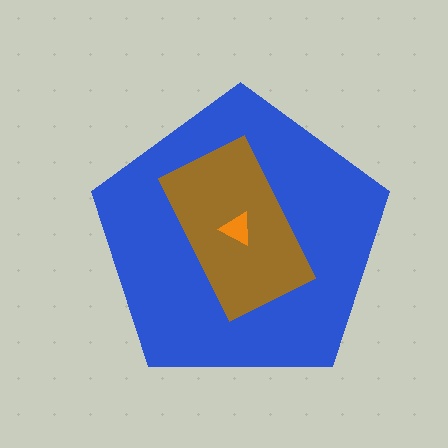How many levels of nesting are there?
3.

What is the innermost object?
The orange triangle.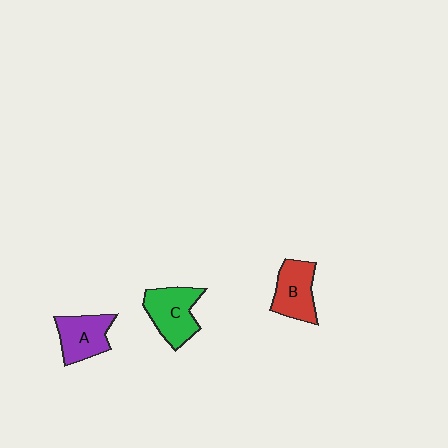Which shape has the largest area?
Shape C (green).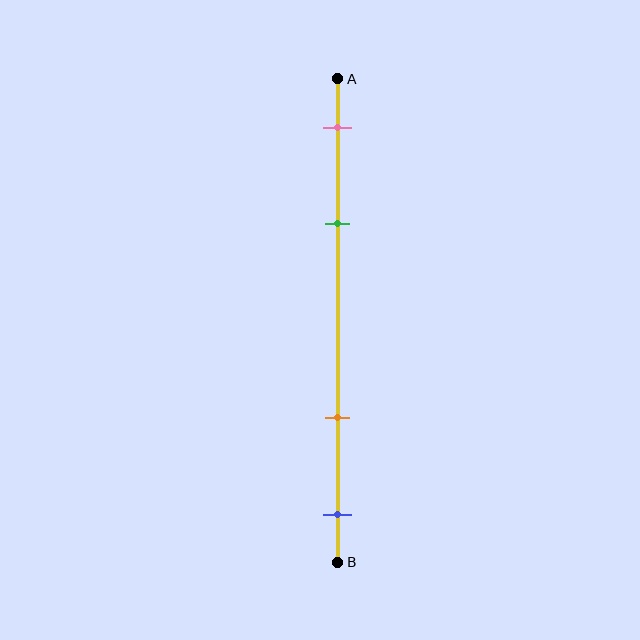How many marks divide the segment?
There are 4 marks dividing the segment.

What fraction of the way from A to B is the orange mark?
The orange mark is approximately 70% (0.7) of the way from A to B.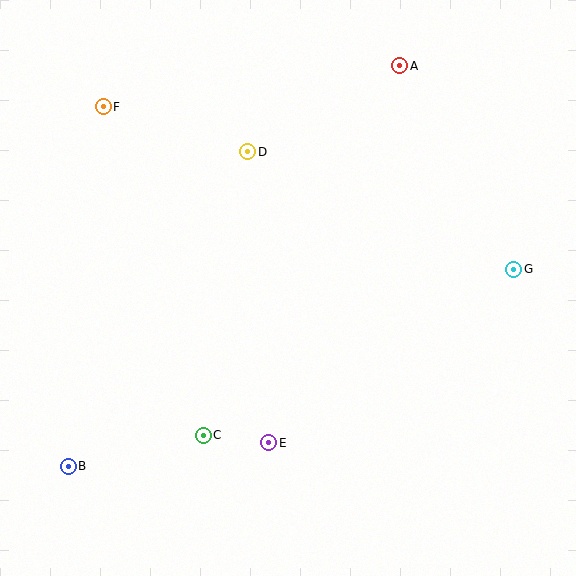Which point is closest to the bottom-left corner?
Point B is closest to the bottom-left corner.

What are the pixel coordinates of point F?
Point F is at (103, 107).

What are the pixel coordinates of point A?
Point A is at (400, 66).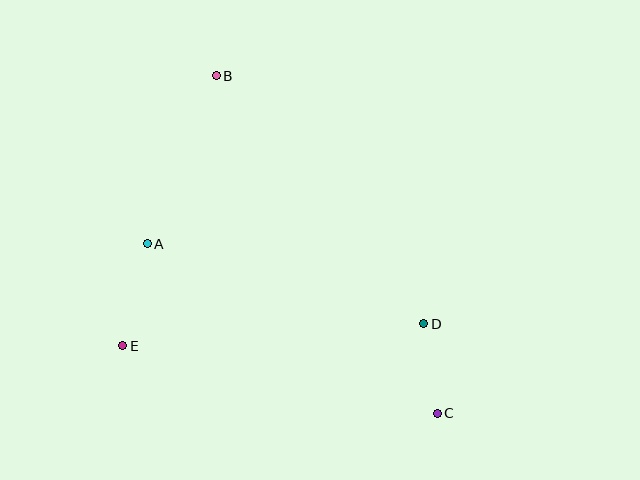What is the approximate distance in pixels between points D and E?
The distance between D and E is approximately 302 pixels.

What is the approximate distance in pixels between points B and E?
The distance between B and E is approximately 286 pixels.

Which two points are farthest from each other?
Points B and C are farthest from each other.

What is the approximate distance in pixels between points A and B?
The distance between A and B is approximately 181 pixels.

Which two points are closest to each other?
Points C and D are closest to each other.